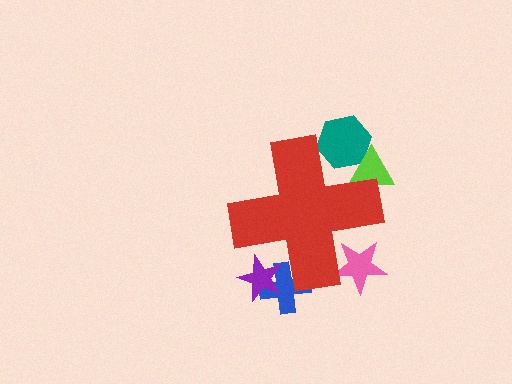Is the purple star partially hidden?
Yes, the purple star is partially hidden behind the red cross.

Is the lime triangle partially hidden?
Yes, the lime triangle is partially hidden behind the red cross.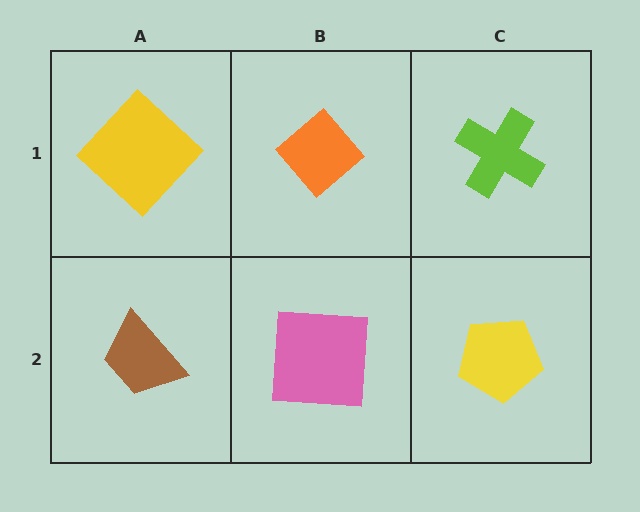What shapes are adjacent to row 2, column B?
An orange diamond (row 1, column B), a brown trapezoid (row 2, column A), a yellow pentagon (row 2, column C).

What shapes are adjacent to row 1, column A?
A brown trapezoid (row 2, column A), an orange diamond (row 1, column B).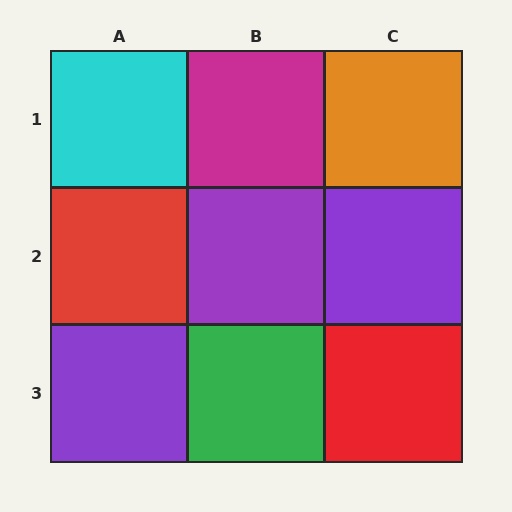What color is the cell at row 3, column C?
Red.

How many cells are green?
1 cell is green.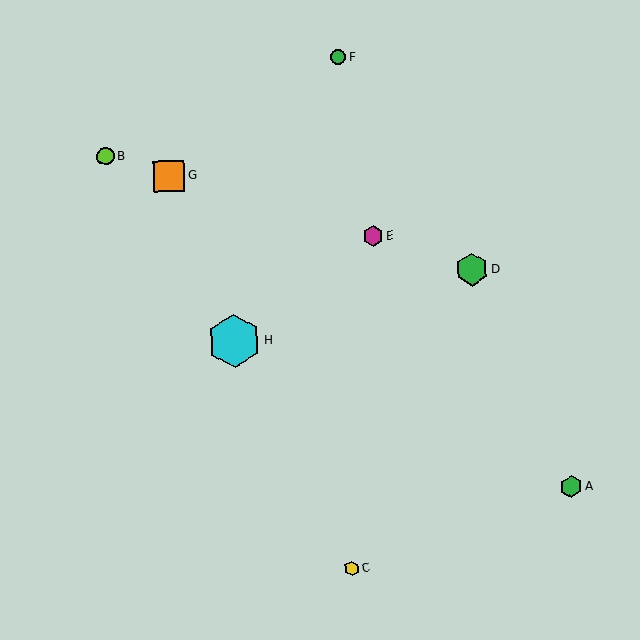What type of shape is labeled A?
Shape A is a green hexagon.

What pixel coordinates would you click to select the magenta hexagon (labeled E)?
Click at (373, 236) to select the magenta hexagon E.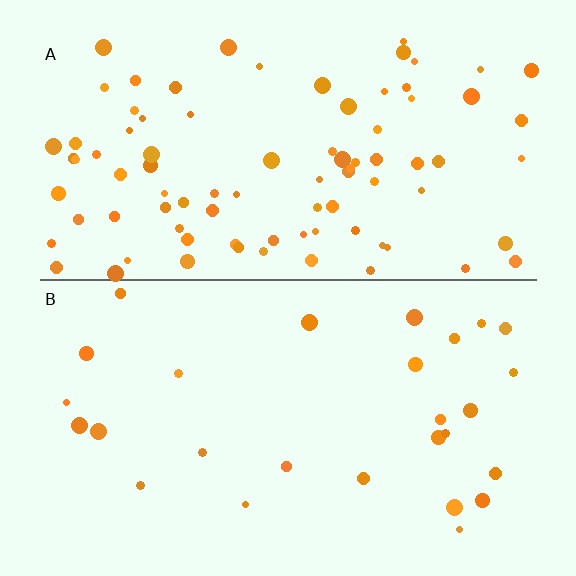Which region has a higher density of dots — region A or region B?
A (the top).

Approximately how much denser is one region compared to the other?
Approximately 3.1× — region A over region B.